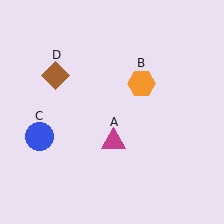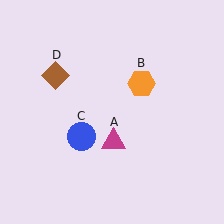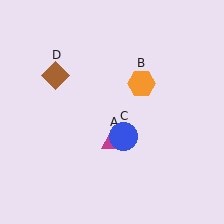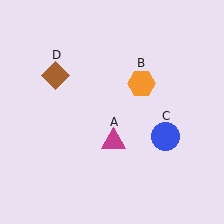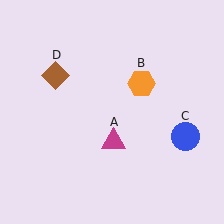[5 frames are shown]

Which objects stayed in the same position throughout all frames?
Magenta triangle (object A) and orange hexagon (object B) and brown diamond (object D) remained stationary.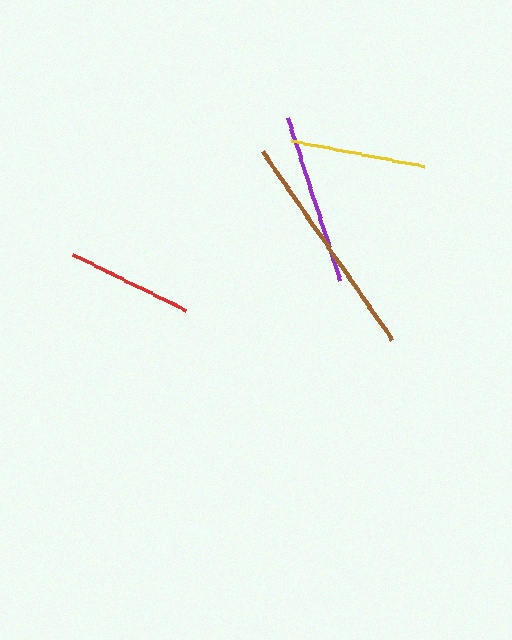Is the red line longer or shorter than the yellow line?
The yellow line is longer than the red line.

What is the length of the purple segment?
The purple segment is approximately 171 pixels long.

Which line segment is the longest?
The brown line is the longest at approximately 229 pixels.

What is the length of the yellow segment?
The yellow segment is approximately 136 pixels long.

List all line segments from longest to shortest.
From longest to shortest: brown, purple, yellow, red.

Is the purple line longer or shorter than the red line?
The purple line is longer than the red line.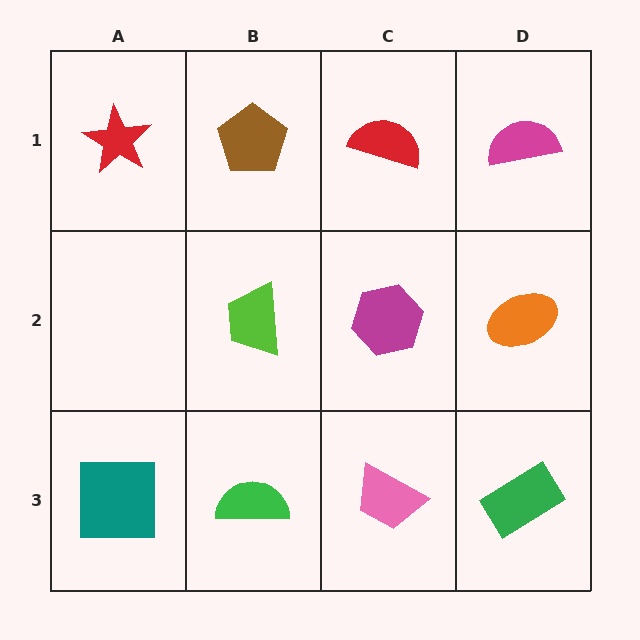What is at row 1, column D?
A magenta semicircle.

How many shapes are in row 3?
4 shapes.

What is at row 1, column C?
A red semicircle.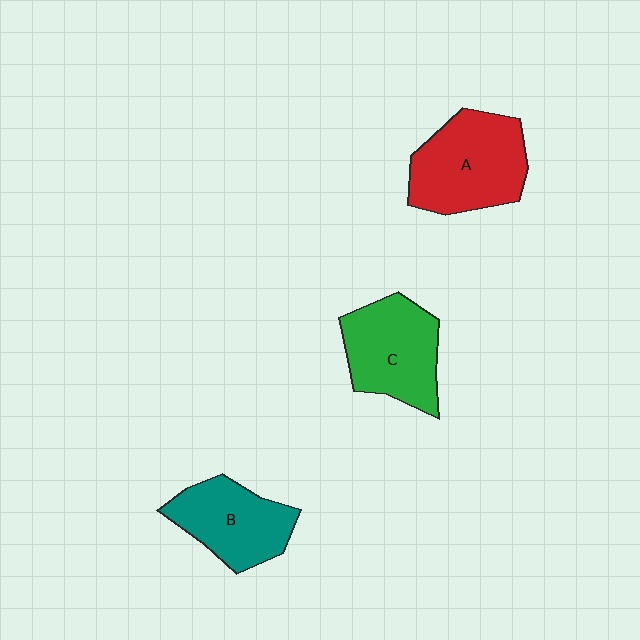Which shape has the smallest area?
Shape B (teal).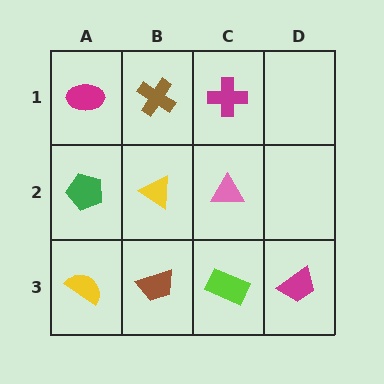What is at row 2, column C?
A pink triangle.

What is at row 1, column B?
A brown cross.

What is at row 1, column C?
A magenta cross.